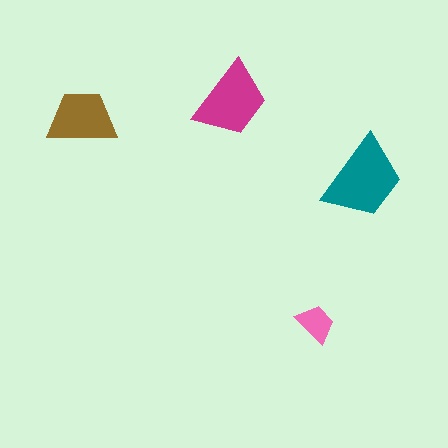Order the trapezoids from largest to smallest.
the teal one, the magenta one, the brown one, the pink one.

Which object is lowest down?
The pink trapezoid is bottommost.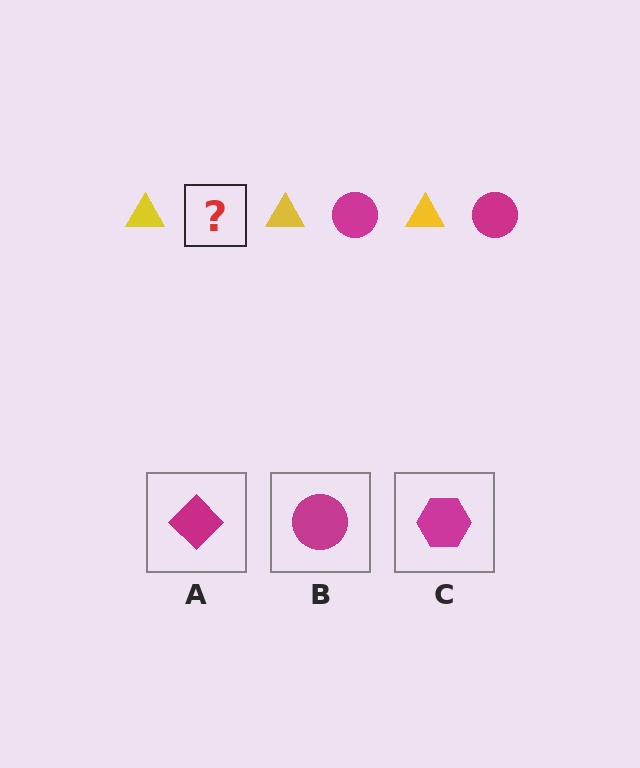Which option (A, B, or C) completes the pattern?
B.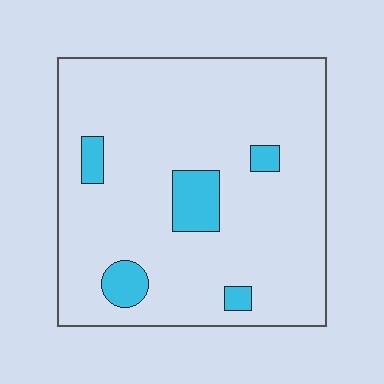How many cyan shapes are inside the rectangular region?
5.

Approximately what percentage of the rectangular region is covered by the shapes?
Approximately 10%.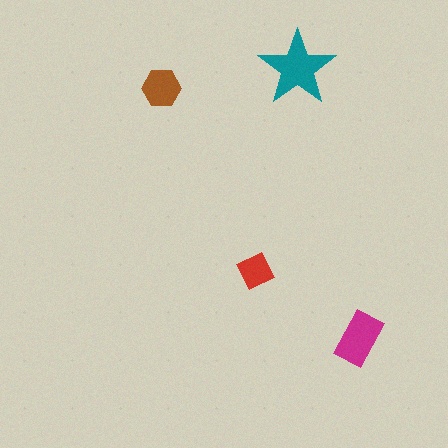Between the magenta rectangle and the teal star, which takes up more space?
The teal star.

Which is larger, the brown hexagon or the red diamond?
The brown hexagon.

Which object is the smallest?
The red diamond.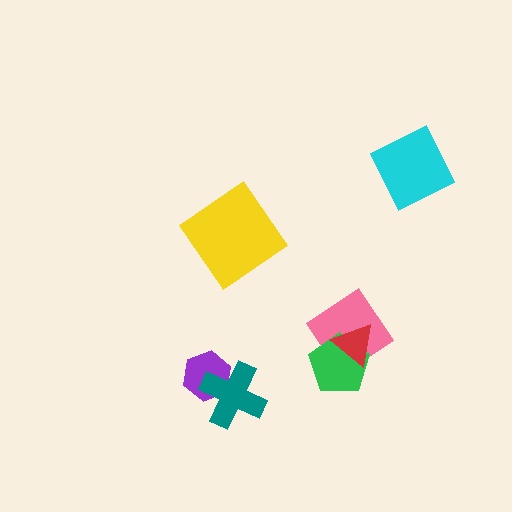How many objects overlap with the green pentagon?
2 objects overlap with the green pentagon.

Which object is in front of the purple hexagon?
The teal cross is in front of the purple hexagon.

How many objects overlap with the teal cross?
1 object overlaps with the teal cross.